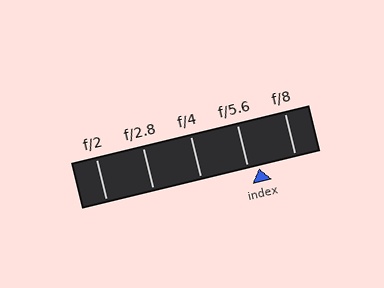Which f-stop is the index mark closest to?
The index mark is closest to f/5.6.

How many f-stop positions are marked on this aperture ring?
There are 5 f-stop positions marked.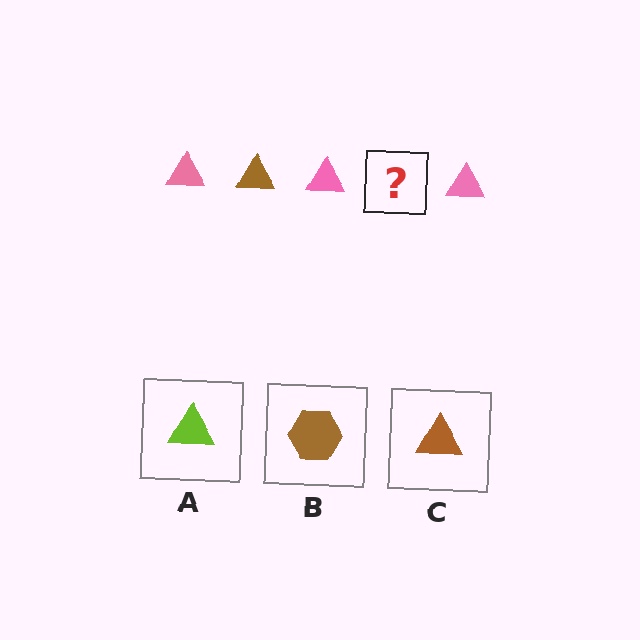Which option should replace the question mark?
Option C.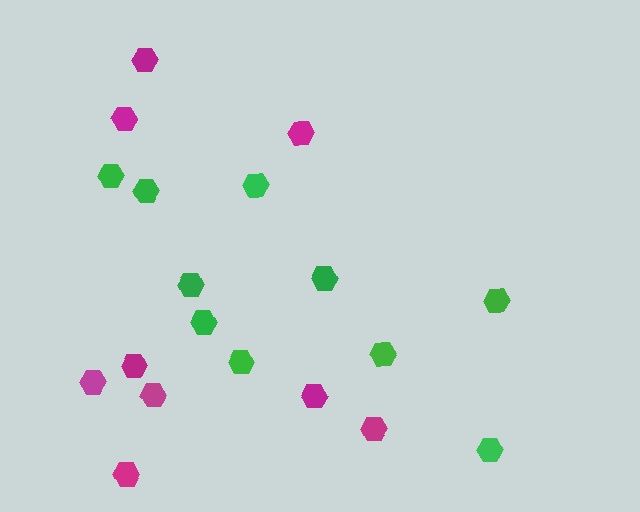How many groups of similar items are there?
There are 2 groups: one group of green hexagons (10) and one group of magenta hexagons (9).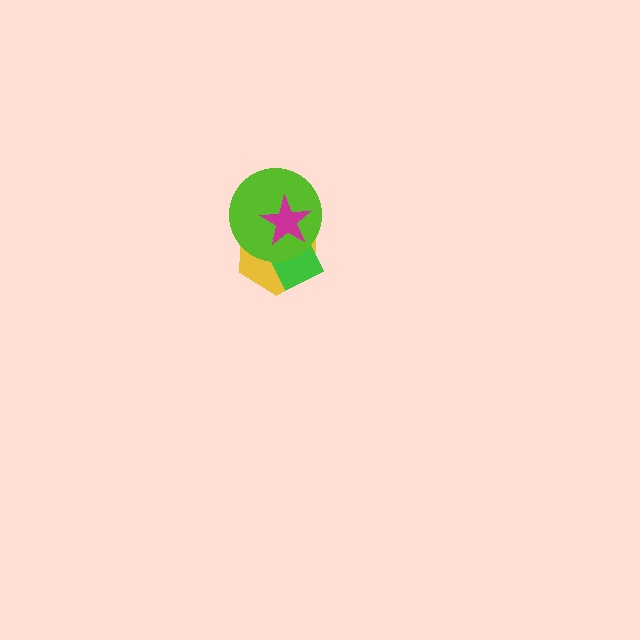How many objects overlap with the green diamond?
3 objects overlap with the green diamond.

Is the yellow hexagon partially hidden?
Yes, it is partially covered by another shape.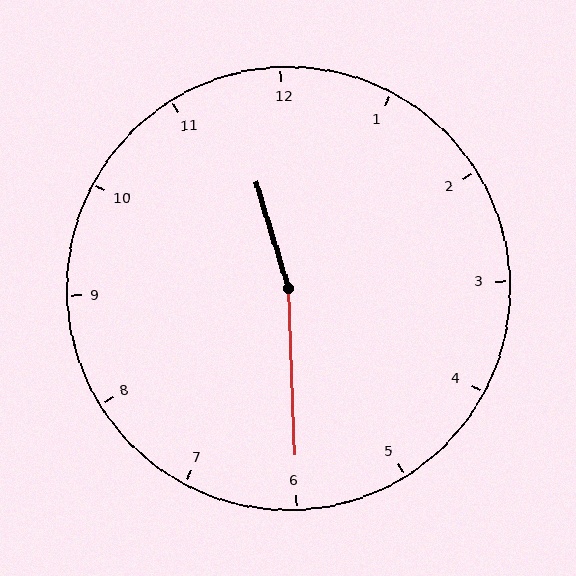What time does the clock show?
11:30.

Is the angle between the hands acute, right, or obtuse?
It is obtuse.